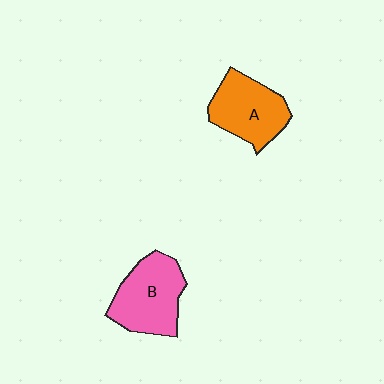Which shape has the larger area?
Shape B (pink).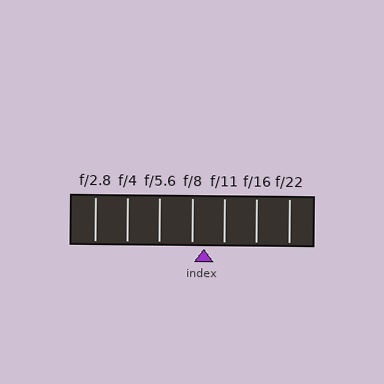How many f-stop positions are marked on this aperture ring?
There are 7 f-stop positions marked.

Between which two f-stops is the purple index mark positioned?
The index mark is between f/8 and f/11.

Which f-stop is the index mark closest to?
The index mark is closest to f/8.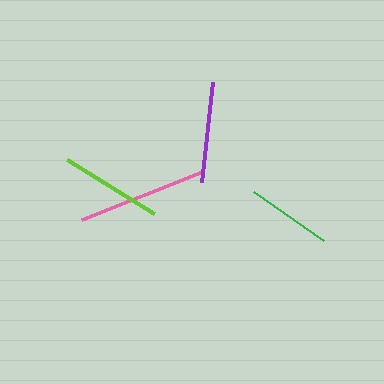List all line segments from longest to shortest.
From longest to shortest: pink, lime, purple, green.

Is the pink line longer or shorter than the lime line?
The pink line is longer than the lime line.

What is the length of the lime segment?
The lime segment is approximately 103 pixels long.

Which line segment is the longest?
The pink line is the longest at approximately 131 pixels.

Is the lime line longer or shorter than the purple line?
The lime line is longer than the purple line.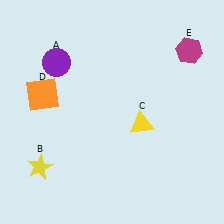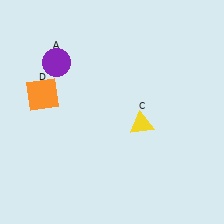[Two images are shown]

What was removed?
The magenta hexagon (E), the yellow star (B) were removed in Image 2.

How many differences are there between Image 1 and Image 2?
There are 2 differences between the two images.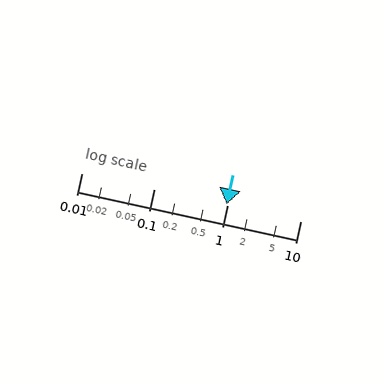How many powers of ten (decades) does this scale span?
The scale spans 3 decades, from 0.01 to 10.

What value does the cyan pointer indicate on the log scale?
The pointer indicates approximately 0.98.